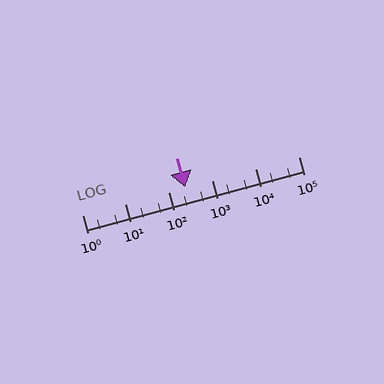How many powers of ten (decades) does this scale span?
The scale spans 5 decades, from 1 to 100000.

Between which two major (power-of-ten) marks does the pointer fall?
The pointer is between 100 and 1000.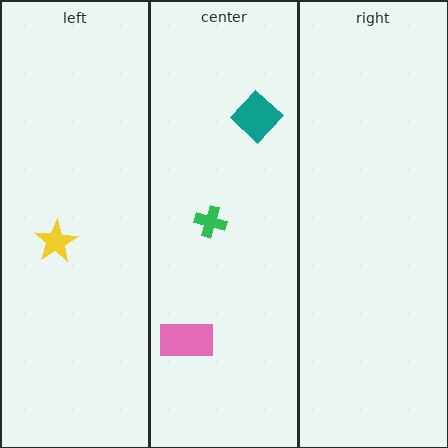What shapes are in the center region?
The green cross, the teal diamond, the pink rectangle.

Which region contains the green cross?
The center region.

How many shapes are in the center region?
3.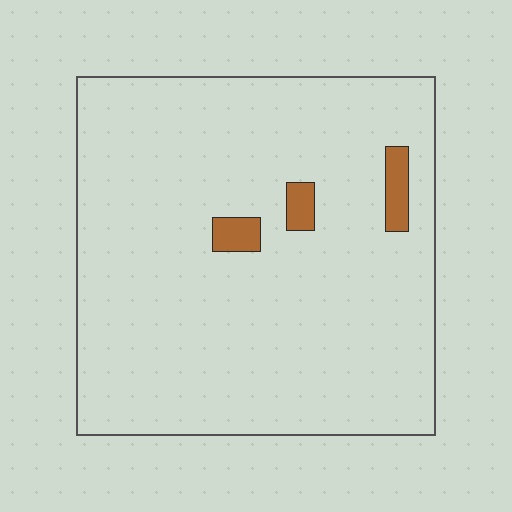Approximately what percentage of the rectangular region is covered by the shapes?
Approximately 5%.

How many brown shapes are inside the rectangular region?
3.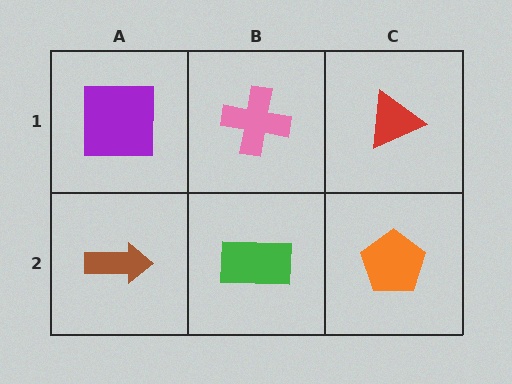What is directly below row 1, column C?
An orange pentagon.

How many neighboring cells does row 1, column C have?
2.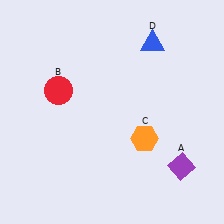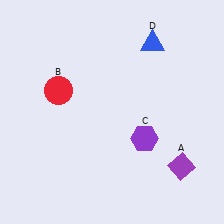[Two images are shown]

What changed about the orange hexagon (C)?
In Image 1, C is orange. In Image 2, it changed to purple.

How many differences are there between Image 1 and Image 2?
There is 1 difference between the two images.